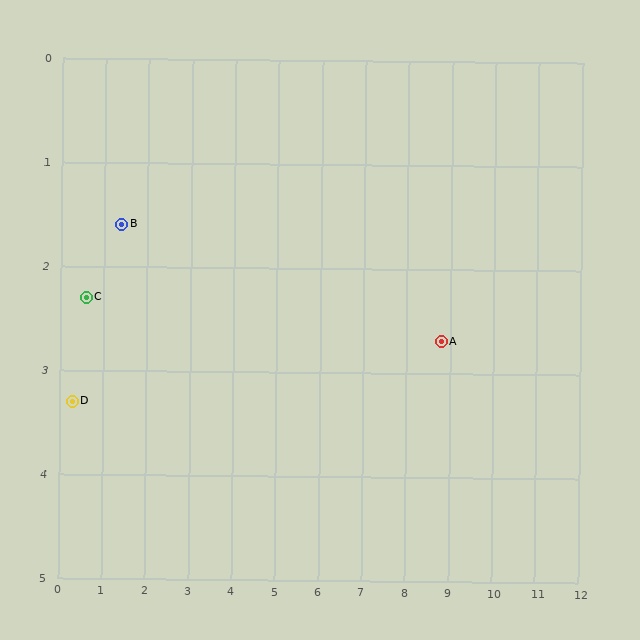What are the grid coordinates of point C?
Point C is at approximately (0.6, 2.3).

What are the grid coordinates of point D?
Point D is at approximately (0.3, 3.3).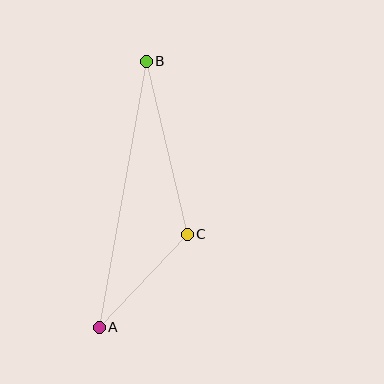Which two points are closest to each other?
Points A and C are closest to each other.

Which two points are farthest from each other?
Points A and B are farthest from each other.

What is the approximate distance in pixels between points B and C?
The distance between B and C is approximately 178 pixels.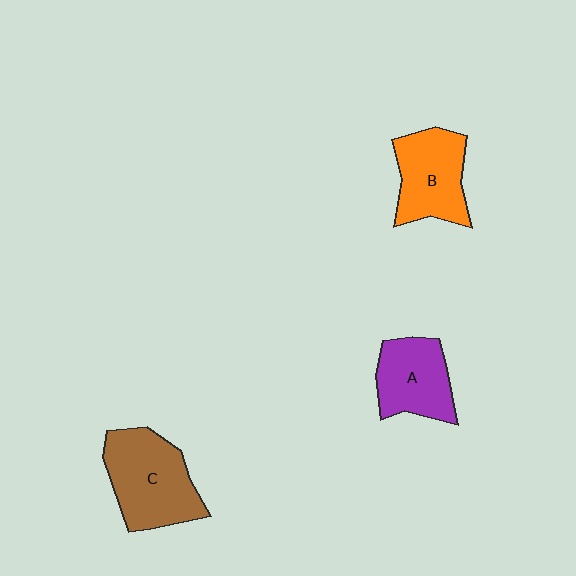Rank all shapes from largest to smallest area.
From largest to smallest: C (brown), B (orange), A (purple).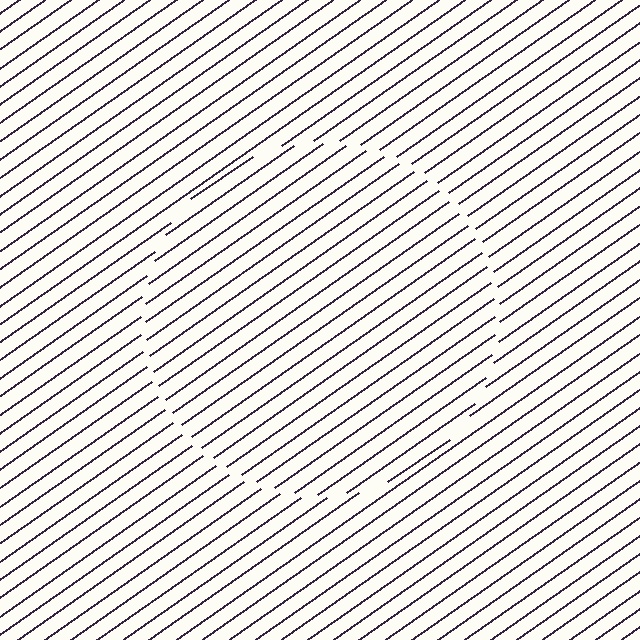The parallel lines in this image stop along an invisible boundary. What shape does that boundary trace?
An illusory circle. The interior of the shape contains the same grating, shifted by half a period — the contour is defined by the phase discontinuity where line-ends from the inner and outer gratings abut.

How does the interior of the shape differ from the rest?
The interior of the shape contains the same grating, shifted by half a period — the contour is defined by the phase discontinuity where line-ends from the inner and outer gratings abut.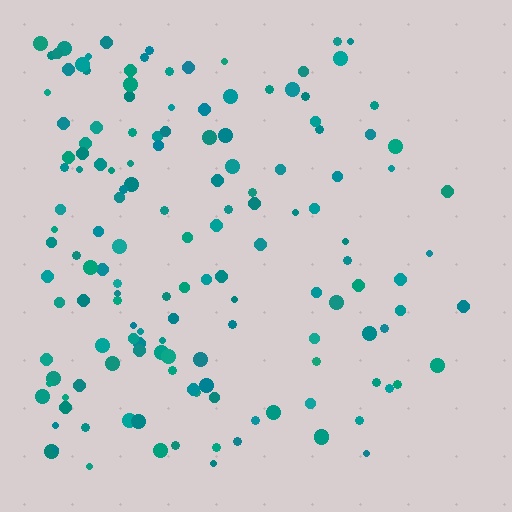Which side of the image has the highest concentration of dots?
The left.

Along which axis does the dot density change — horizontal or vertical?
Horizontal.